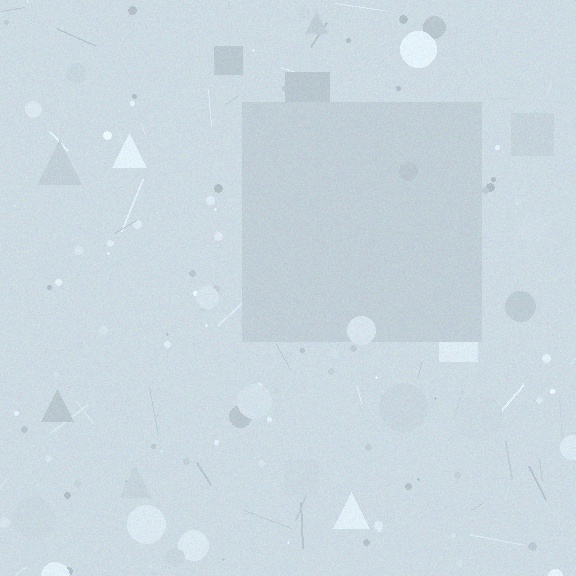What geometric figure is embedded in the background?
A square is embedded in the background.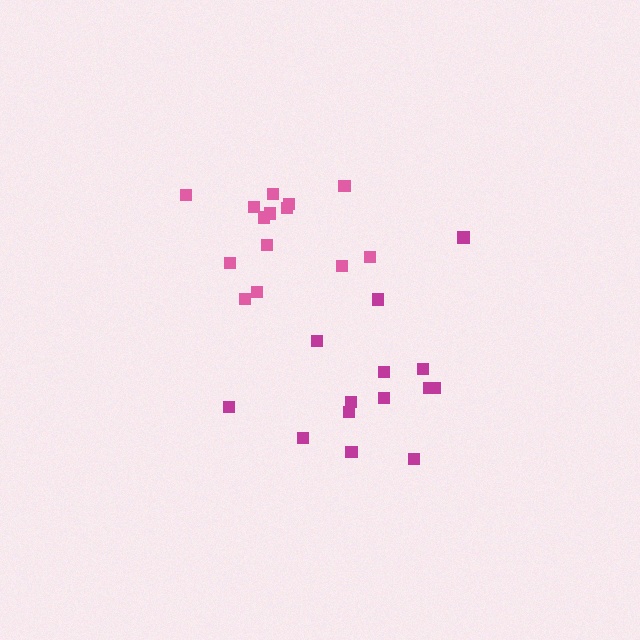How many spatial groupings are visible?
There are 2 spatial groupings.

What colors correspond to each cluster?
The clusters are colored: magenta, pink.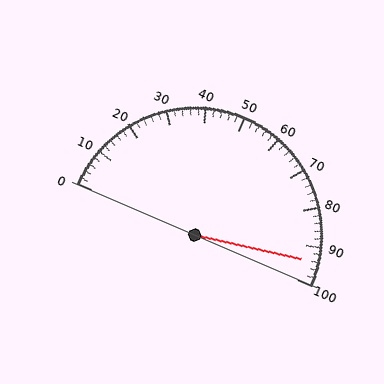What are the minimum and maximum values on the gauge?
The gauge ranges from 0 to 100.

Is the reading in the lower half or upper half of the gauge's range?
The reading is in the upper half of the range (0 to 100).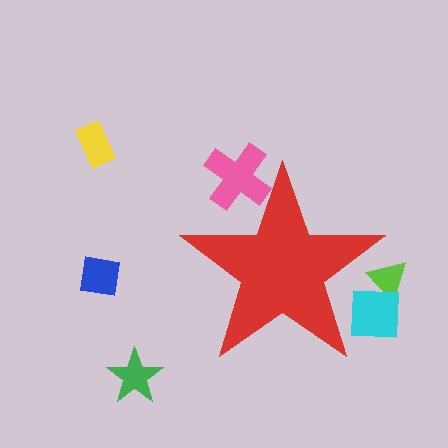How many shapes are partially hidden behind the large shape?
3 shapes are partially hidden.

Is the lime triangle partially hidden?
Yes, the lime triangle is partially hidden behind the red star.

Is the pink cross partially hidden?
Yes, the pink cross is partially hidden behind the red star.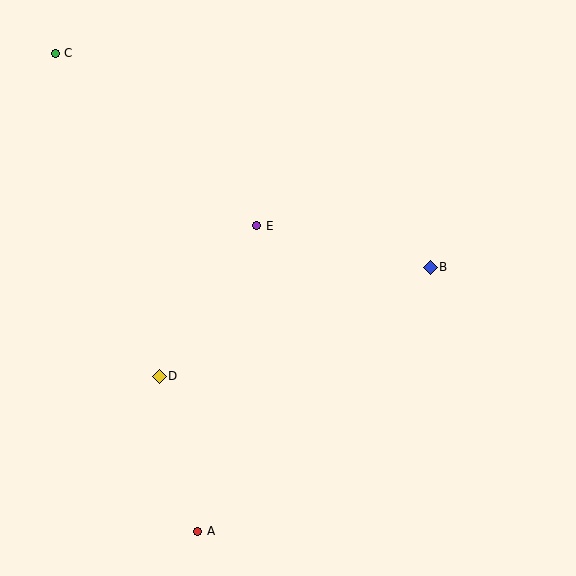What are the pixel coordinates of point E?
Point E is at (257, 226).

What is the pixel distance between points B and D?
The distance between B and D is 292 pixels.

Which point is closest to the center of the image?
Point E at (257, 226) is closest to the center.